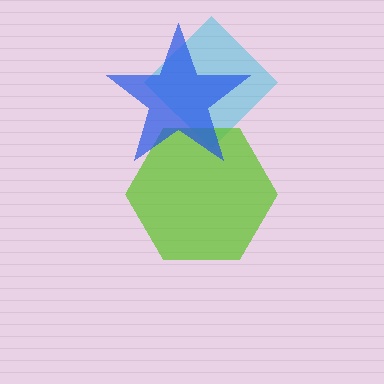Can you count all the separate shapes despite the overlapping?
Yes, there are 3 separate shapes.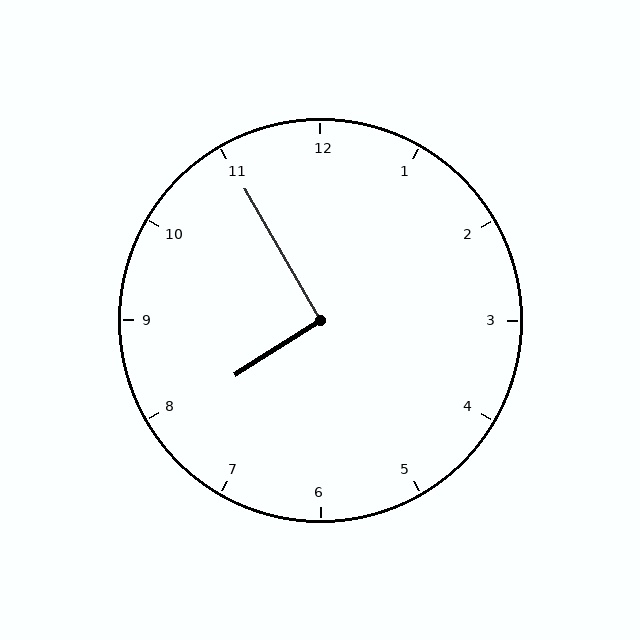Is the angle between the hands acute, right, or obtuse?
It is right.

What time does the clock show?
7:55.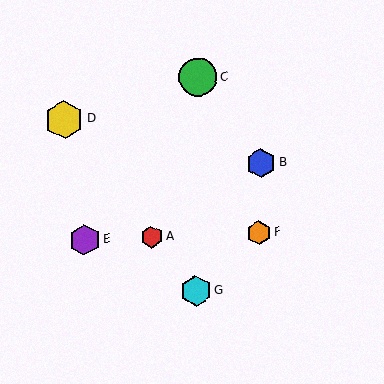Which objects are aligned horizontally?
Objects A, E, F are aligned horizontally.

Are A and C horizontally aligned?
No, A is at y≈237 and C is at y≈78.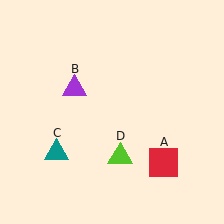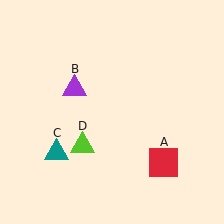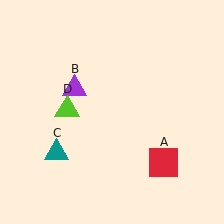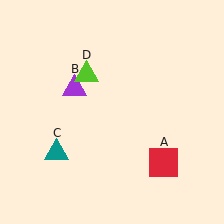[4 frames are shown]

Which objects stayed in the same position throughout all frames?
Red square (object A) and purple triangle (object B) and teal triangle (object C) remained stationary.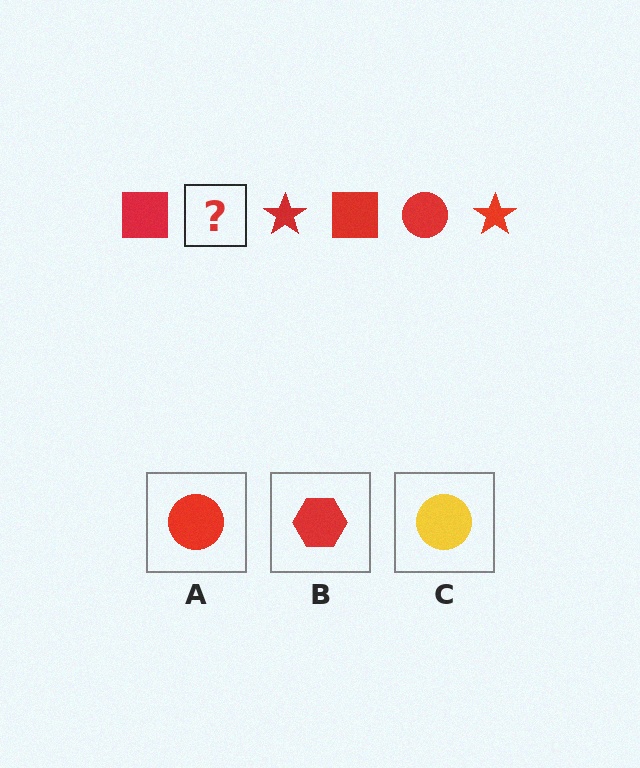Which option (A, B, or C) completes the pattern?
A.